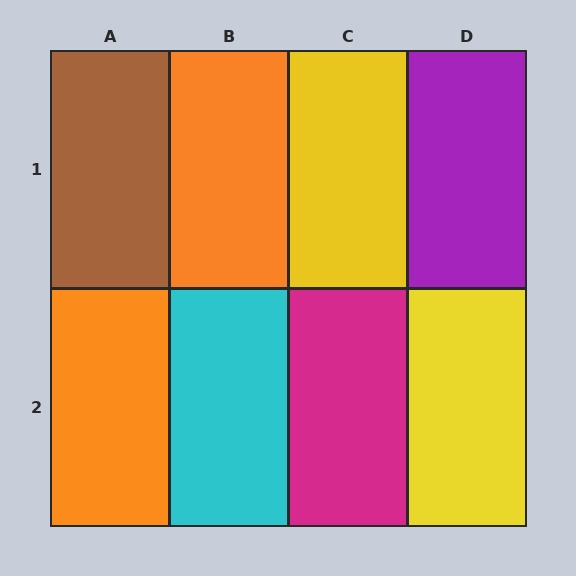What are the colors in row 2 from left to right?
Orange, cyan, magenta, yellow.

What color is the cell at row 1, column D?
Purple.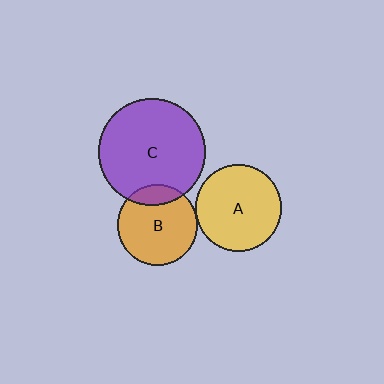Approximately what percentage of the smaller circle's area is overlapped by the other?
Approximately 5%.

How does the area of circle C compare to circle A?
Approximately 1.5 times.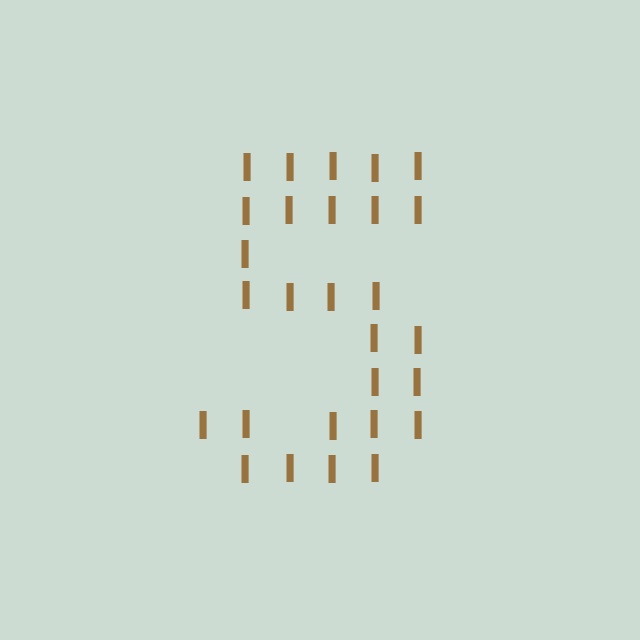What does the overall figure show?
The overall figure shows the digit 5.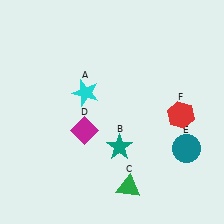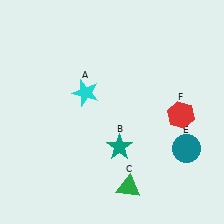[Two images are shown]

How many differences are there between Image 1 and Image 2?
There is 1 difference between the two images.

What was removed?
The magenta diamond (D) was removed in Image 2.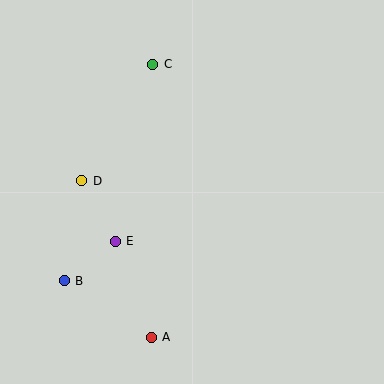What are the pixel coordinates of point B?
Point B is at (64, 281).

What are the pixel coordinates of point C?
Point C is at (153, 64).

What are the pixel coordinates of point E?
Point E is at (115, 241).